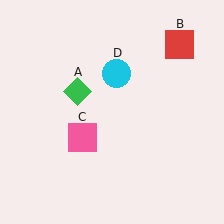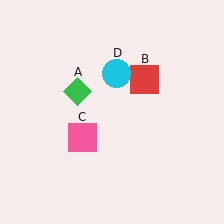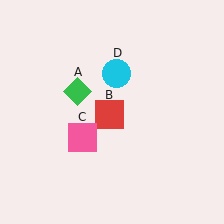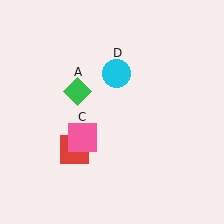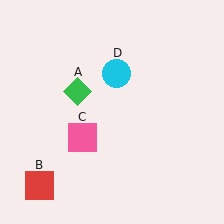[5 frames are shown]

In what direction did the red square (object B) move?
The red square (object B) moved down and to the left.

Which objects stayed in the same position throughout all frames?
Green diamond (object A) and pink square (object C) and cyan circle (object D) remained stationary.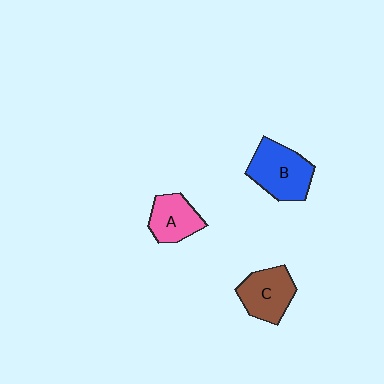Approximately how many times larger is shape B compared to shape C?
Approximately 1.2 times.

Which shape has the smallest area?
Shape A (pink).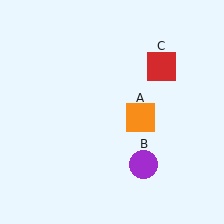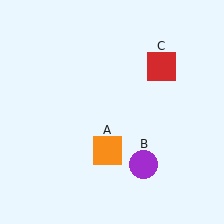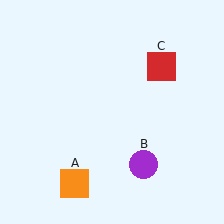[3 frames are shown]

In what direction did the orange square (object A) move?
The orange square (object A) moved down and to the left.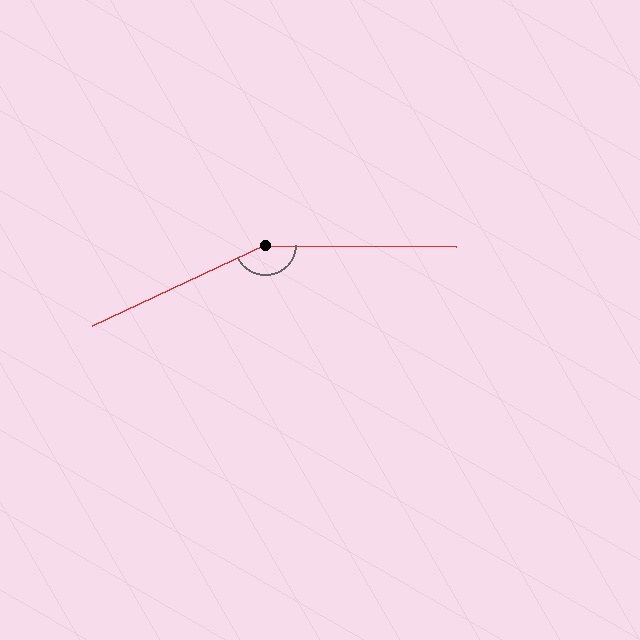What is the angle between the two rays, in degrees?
Approximately 155 degrees.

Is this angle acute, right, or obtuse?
It is obtuse.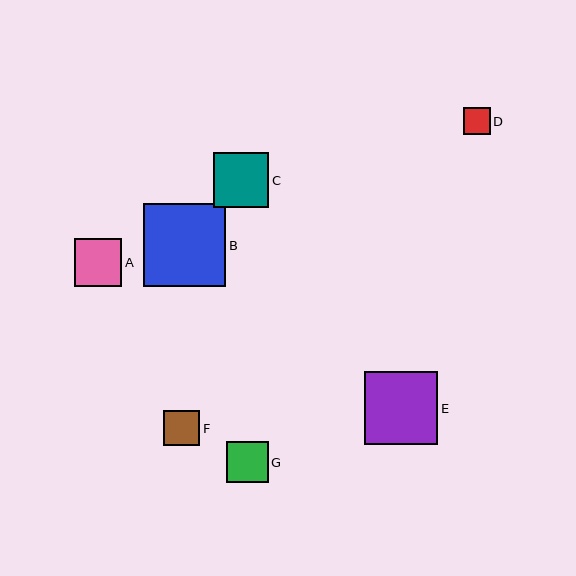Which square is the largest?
Square B is the largest with a size of approximately 83 pixels.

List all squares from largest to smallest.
From largest to smallest: B, E, C, A, G, F, D.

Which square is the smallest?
Square D is the smallest with a size of approximately 27 pixels.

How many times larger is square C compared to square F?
Square C is approximately 1.6 times the size of square F.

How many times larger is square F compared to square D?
Square F is approximately 1.3 times the size of square D.